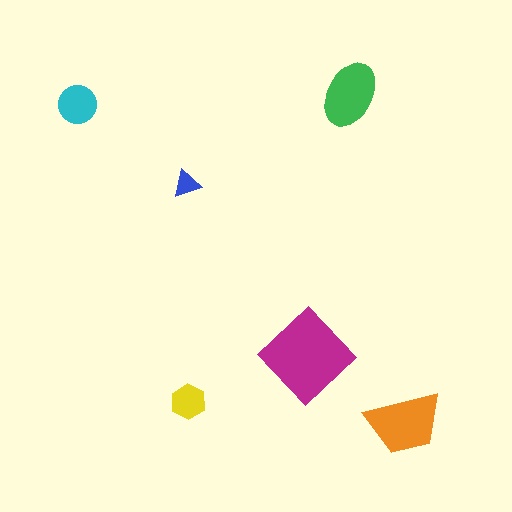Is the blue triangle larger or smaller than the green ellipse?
Smaller.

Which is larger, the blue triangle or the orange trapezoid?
The orange trapezoid.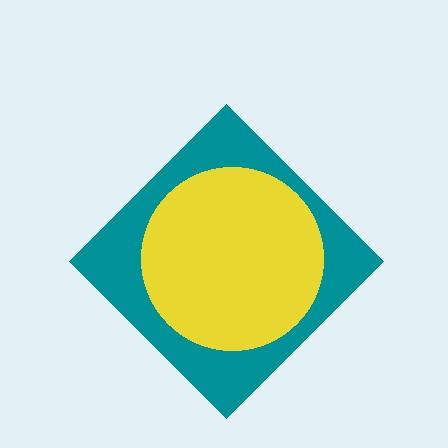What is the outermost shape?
The teal diamond.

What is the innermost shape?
The yellow circle.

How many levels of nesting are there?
2.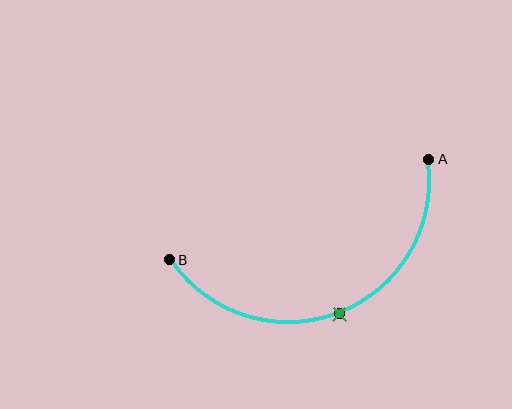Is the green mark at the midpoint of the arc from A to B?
Yes. The green mark lies on the arc at equal arc-length from both A and B — it is the arc midpoint.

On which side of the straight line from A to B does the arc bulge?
The arc bulges below the straight line connecting A and B.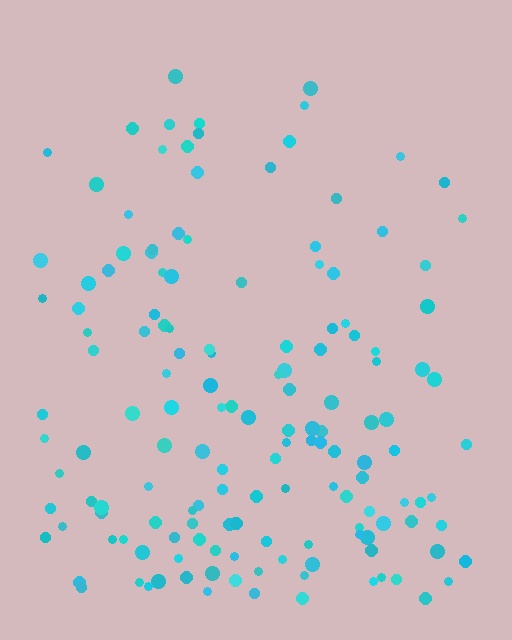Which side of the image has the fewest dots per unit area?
The top.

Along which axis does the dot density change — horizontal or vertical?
Vertical.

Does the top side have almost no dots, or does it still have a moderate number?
Still a moderate number, just noticeably fewer than the bottom.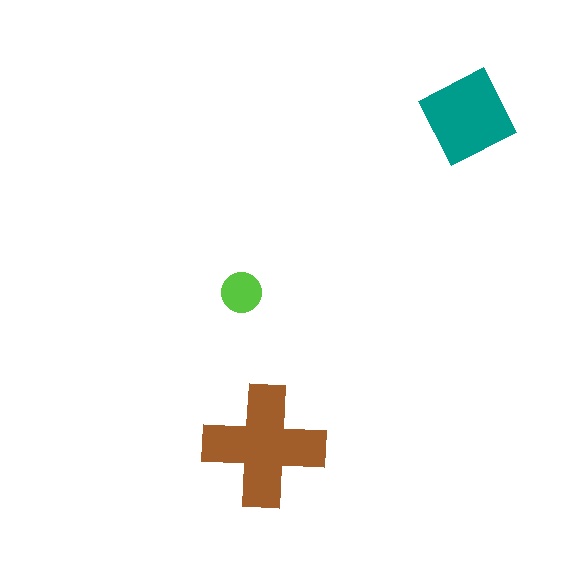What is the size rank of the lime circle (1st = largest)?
3rd.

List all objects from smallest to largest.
The lime circle, the teal diamond, the brown cross.